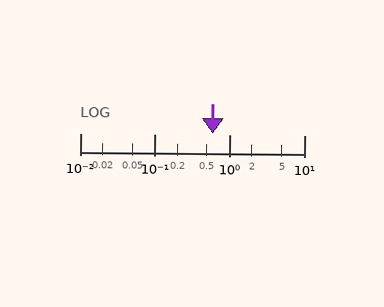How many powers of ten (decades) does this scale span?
The scale spans 3 decades, from 0.01 to 10.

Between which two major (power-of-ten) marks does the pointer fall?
The pointer is between 0.1 and 1.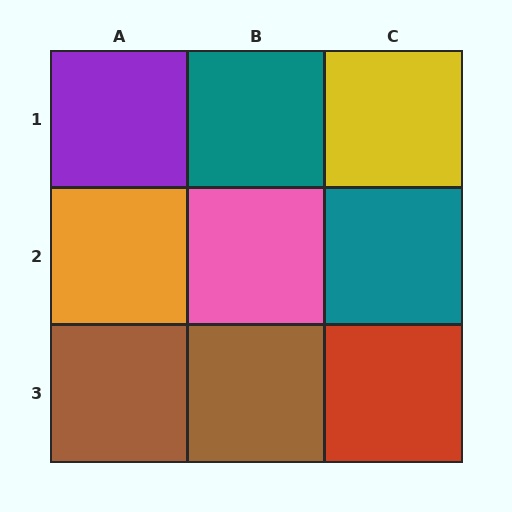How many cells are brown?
2 cells are brown.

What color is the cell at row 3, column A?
Brown.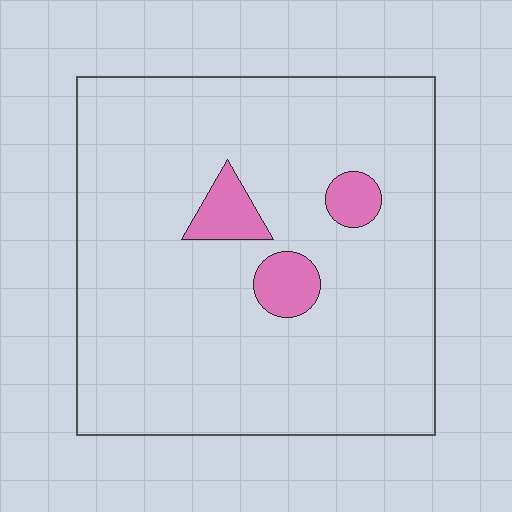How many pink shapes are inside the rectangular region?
3.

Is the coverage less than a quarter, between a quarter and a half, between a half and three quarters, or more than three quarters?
Less than a quarter.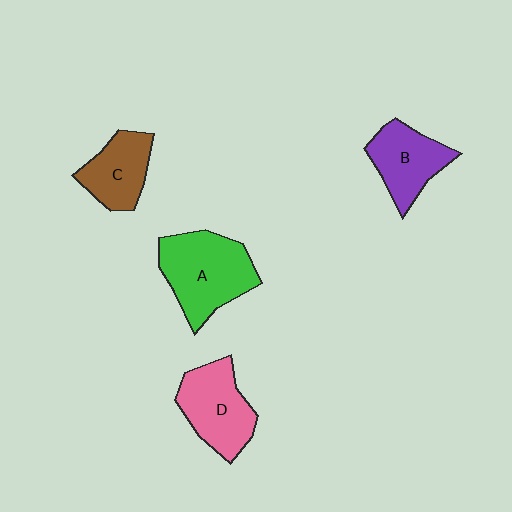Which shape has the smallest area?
Shape C (brown).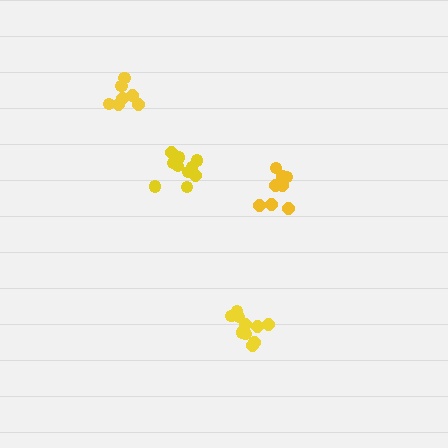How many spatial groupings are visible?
There are 4 spatial groupings.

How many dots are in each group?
Group 1: 8 dots, Group 2: 7 dots, Group 3: 10 dots, Group 4: 10 dots (35 total).